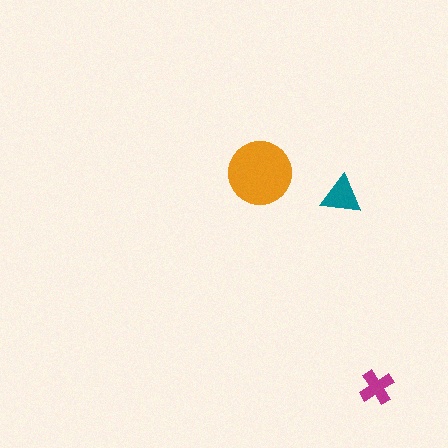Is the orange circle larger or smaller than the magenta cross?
Larger.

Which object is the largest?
The orange circle.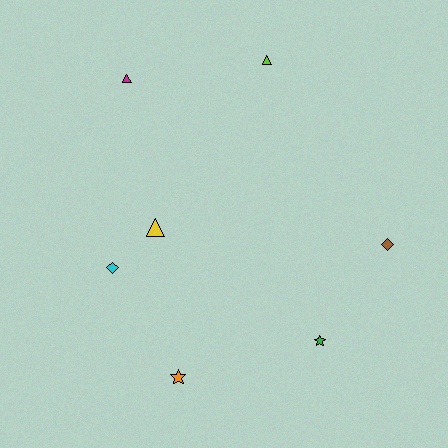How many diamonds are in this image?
There are 2 diamonds.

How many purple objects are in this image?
There are no purple objects.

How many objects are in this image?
There are 7 objects.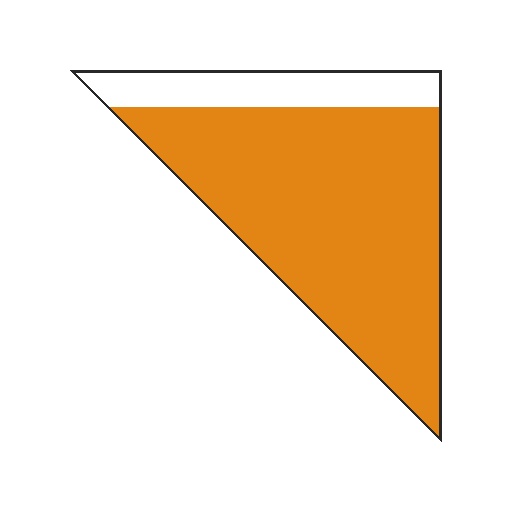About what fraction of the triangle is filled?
About four fifths (4/5).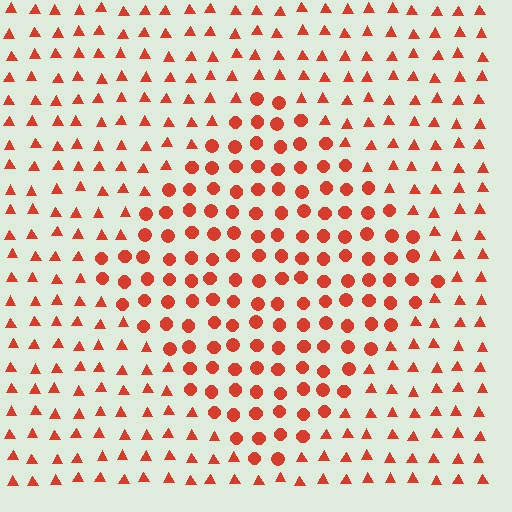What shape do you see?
I see a diamond.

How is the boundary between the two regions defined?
The boundary is defined by a change in element shape: circles inside vs. triangles outside. All elements share the same color and spacing.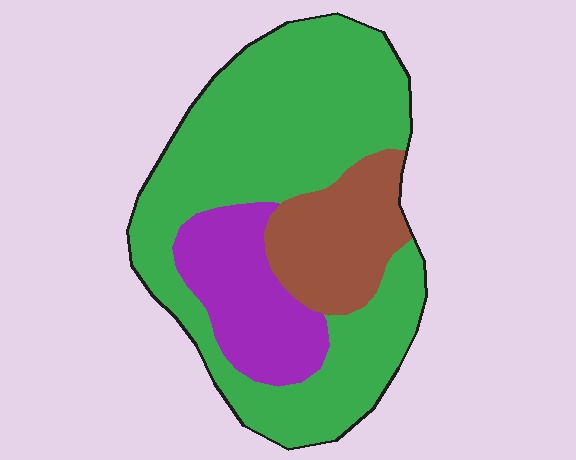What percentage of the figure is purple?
Purple takes up about one fifth (1/5) of the figure.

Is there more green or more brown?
Green.